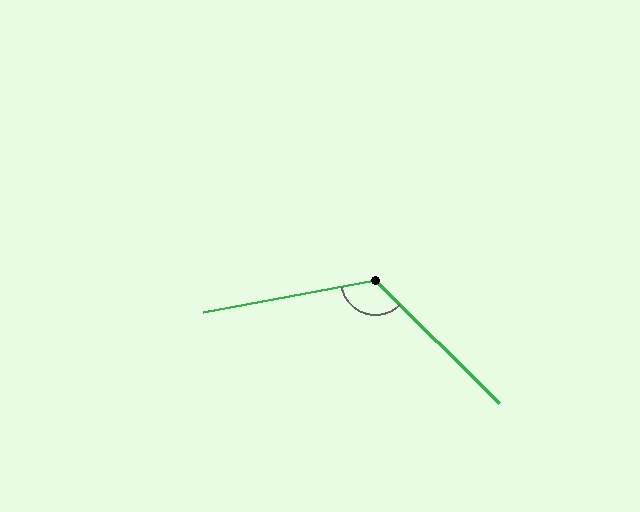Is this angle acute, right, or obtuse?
It is obtuse.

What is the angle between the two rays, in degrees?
Approximately 125 degrees.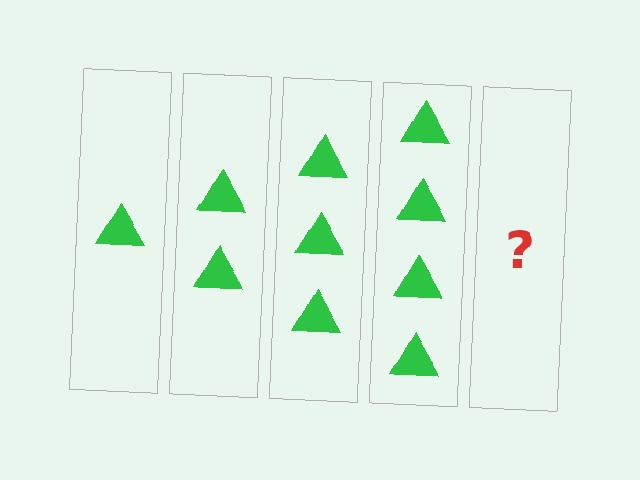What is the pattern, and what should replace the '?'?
The pattern is that each step adds one more triangle. The '?' should be 5 triangles.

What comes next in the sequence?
The next element should be 5 triangles.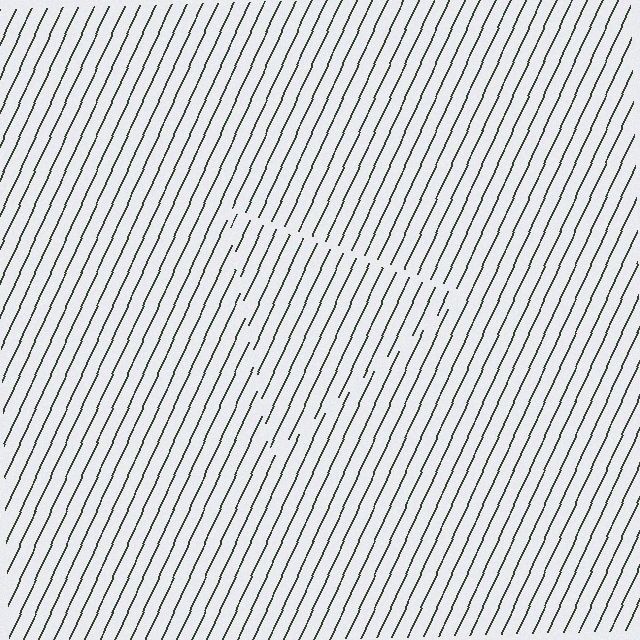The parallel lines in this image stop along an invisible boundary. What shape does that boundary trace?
An illusory triangle. The interior of the shape contains the same grating, shifted by half a period — the contour is defined by the phase discontinuity where line-ends from the inner and outer gratings abut.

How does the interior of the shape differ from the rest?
The interior of the shape contains the same grating, shifted by half a period — the contour is defined by the phase discontinuity where line-ends from the inner and outer gratings abut.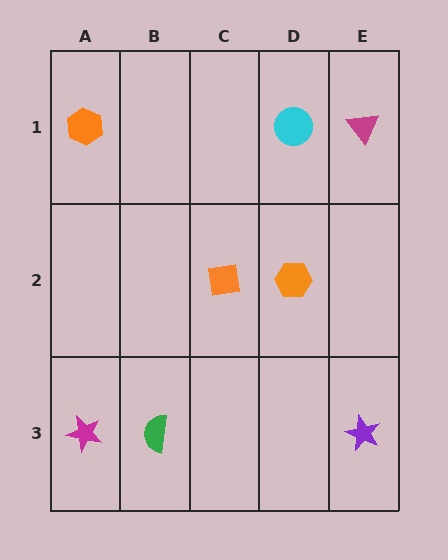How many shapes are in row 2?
2 shapes.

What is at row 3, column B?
A green semicircle.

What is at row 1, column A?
An orange hexagon.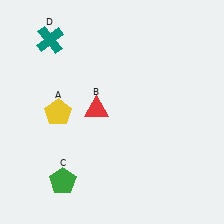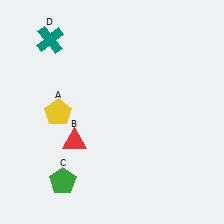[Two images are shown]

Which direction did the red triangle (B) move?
The red triangle (B) moved down.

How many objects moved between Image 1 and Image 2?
1 object moved between the two images.